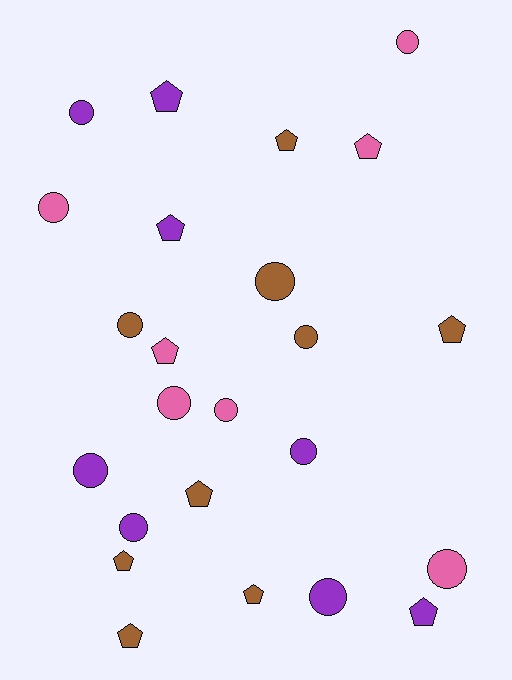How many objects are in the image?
There are 24 objects.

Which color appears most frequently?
Brown, with 9 objects.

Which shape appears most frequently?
Circle, with 13 objects.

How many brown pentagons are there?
There are 6 brown pentagons.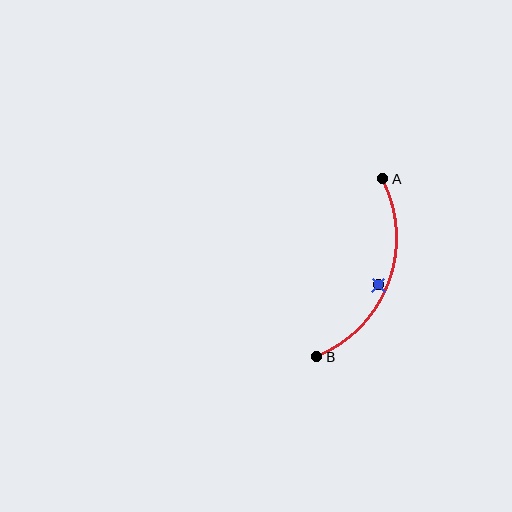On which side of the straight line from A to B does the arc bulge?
The arc bulges to the right of the straight line connecting A and B.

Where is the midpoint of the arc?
The arc midpoint is the point on the curve farthest from the straight line joining A and B. It sits to the right of that line.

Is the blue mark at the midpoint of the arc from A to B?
No — the blue mark does not lie on the arc at all. It sits slightly inside the curve.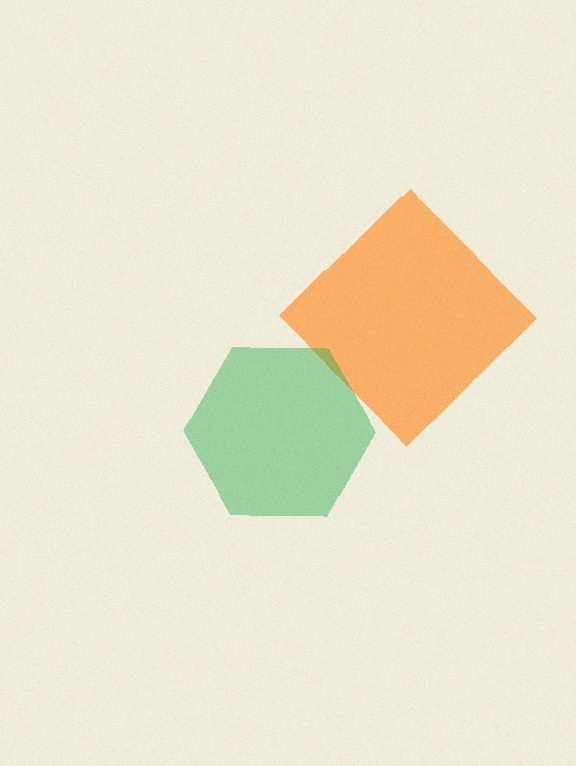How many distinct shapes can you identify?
There are 2 distinct shapes: an orange diamond, a green hexagon.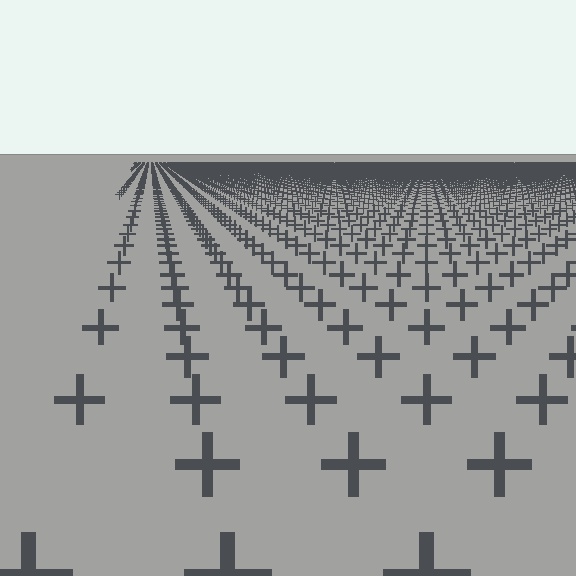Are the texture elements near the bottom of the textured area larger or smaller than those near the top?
Larger. Near the bottom, elements are closer to the viewer and appear at a bigger on-screen size.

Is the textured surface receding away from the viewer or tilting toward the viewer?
The surface is receding away from the viewer. Texture elements get smaller and denser toward the top.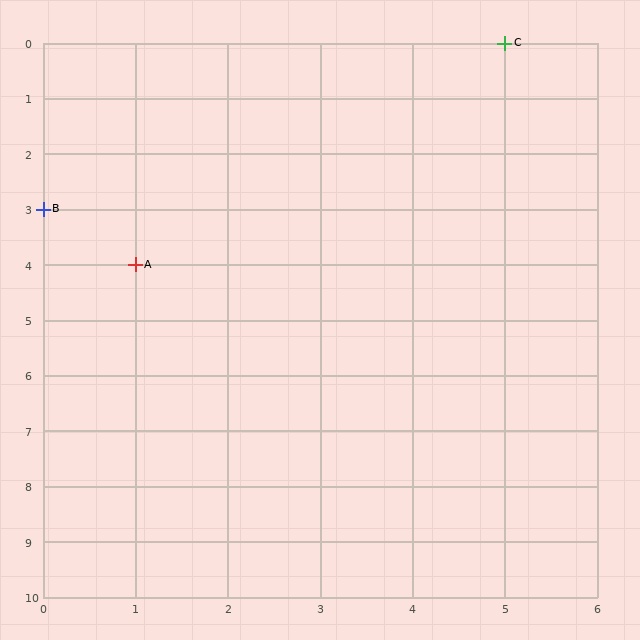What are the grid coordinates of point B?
Point B is at grid coordinates (0, 3).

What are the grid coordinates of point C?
Point C is at grid coordinates (5, 0).